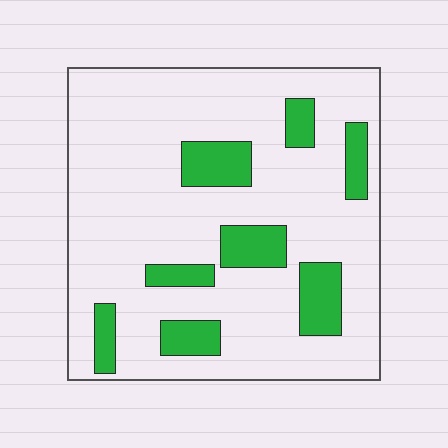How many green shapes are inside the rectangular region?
8.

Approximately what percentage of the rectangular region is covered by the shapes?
Approximately 20%.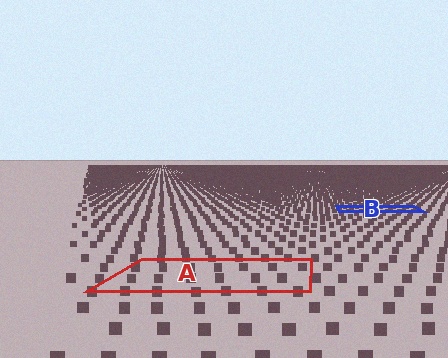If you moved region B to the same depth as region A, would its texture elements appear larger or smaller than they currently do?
They would appear larger. At a closer depth, the same texture elements are projected at a bigger on-screen size.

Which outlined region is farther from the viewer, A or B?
Region B is farther from the viewer — the texture elements inside it appear smaller and more densely packed.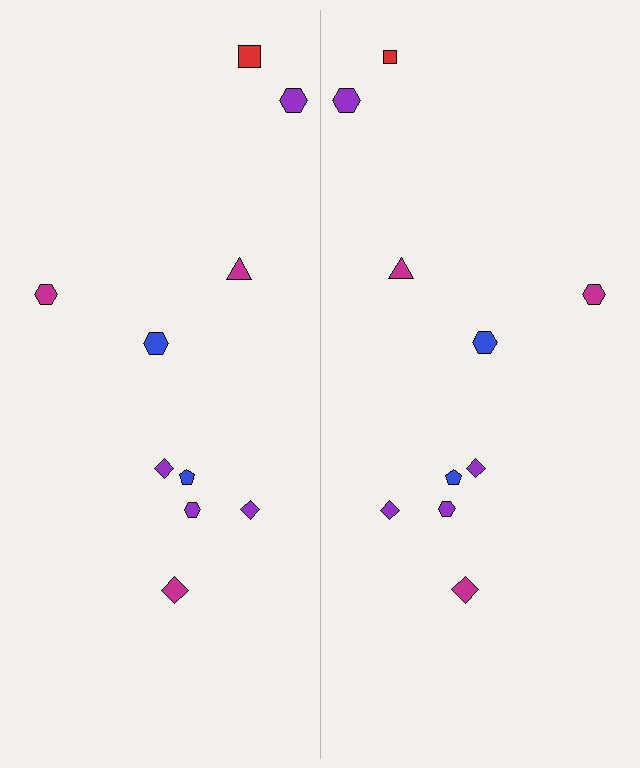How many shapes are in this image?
There are 20 shapes in this image.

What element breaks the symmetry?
The red square on the right side has a different size than its mirror counterpart.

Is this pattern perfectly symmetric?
No, the pattern is not perfectly symmetric. The red square on the right side has a different size than its mirror counterpart.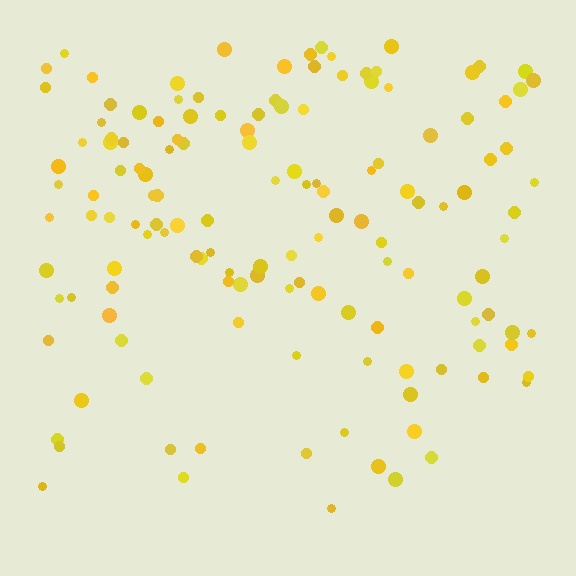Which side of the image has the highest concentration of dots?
The top.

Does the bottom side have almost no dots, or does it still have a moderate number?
Still a moderate number, just noticeably fewer than the top.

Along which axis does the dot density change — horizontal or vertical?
Vertical.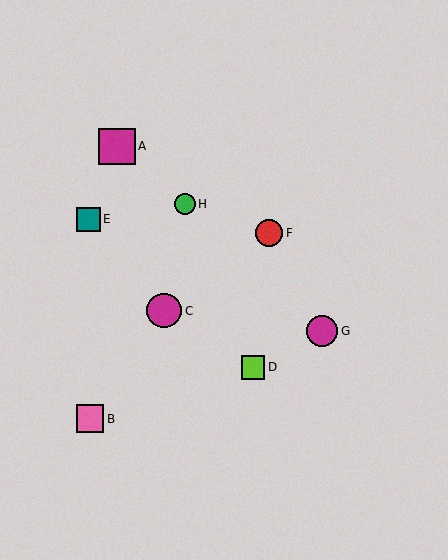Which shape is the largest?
The magenta square (labeled A) is the largest.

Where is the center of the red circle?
The center of the red circle is at (269, 233).